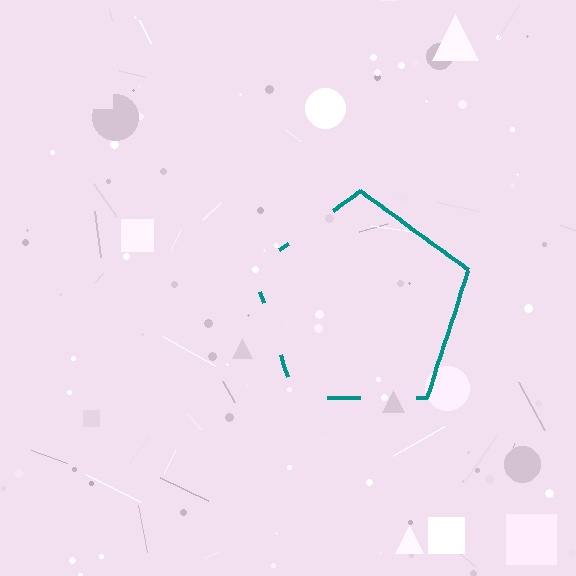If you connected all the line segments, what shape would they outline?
They would outline a pentagon.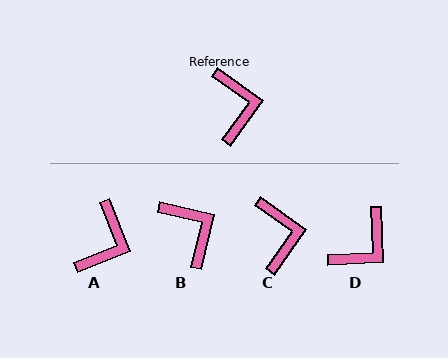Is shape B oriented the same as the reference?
No, it is off by about 22 degrees.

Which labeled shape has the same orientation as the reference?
C.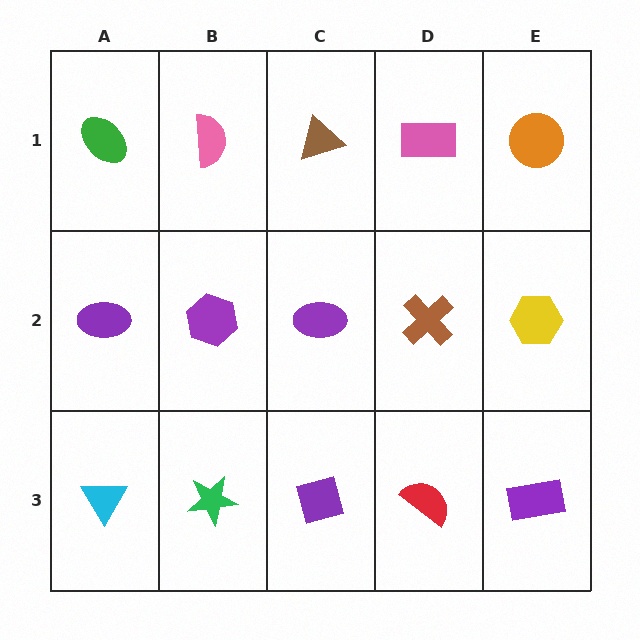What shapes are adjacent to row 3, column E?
A yellow hexagon (row 2, column E), a red semicircle (row 3, column D).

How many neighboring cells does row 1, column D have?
3.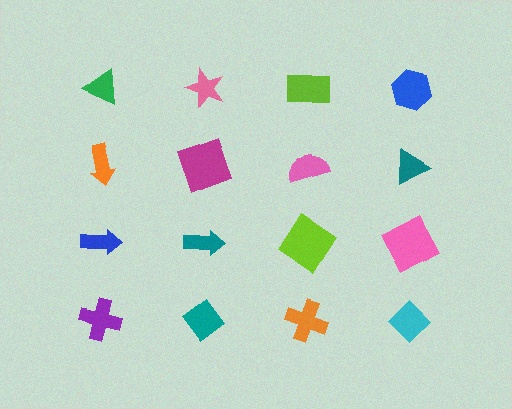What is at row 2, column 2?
A magenta square.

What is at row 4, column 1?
A purple cross.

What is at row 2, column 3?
A pink semicircle.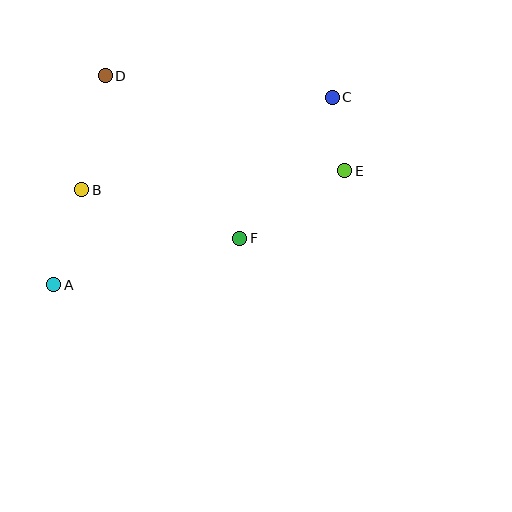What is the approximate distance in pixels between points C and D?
The distance between C and D is approximately 228 pixels.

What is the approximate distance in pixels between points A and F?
The distance between A and F is approximately 192 pixels.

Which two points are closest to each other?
Points C and E are closest to each other.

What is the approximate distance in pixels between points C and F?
The distance between C and F is approximately 169 pixels.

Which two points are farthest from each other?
Points A and C are farthest from each other.